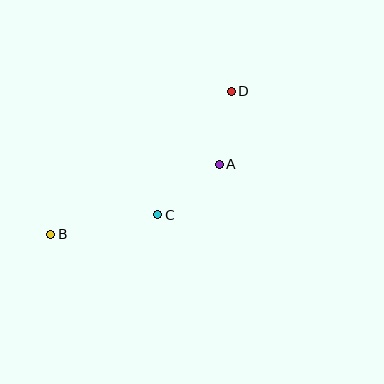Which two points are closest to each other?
Points A and D are closest to each other.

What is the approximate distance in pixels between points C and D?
The distance between C and D is approximately 144 pixels.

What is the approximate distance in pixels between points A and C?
The distance between A and C is approximately 80 pixels.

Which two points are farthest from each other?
Points B and D are farthest from each other.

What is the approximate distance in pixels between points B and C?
The distance between B and C is approximately 108 pixels.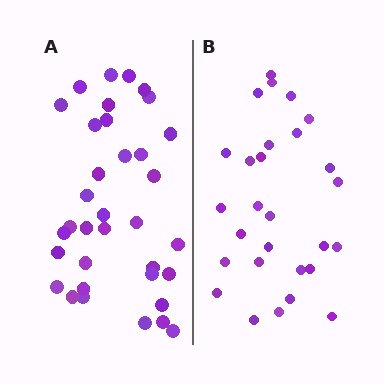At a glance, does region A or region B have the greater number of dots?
Region A (the left region) has more dots.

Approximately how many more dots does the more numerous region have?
Region A has roughly 8 or so more dots than region B.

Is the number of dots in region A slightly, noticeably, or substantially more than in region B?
Region A has noticeably more, but not dramatically so. The ratio is roughly 1.2 to 1.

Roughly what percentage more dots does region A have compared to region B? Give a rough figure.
About 25% more.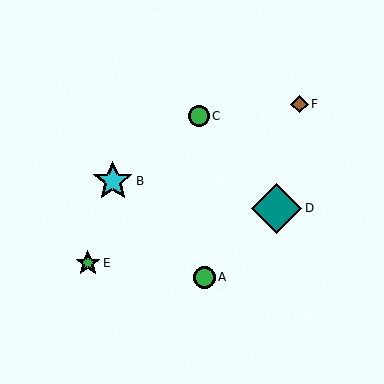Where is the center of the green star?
The center of the green star is at (88, 263).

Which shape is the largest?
The teal diamond (labeled D) is the largest.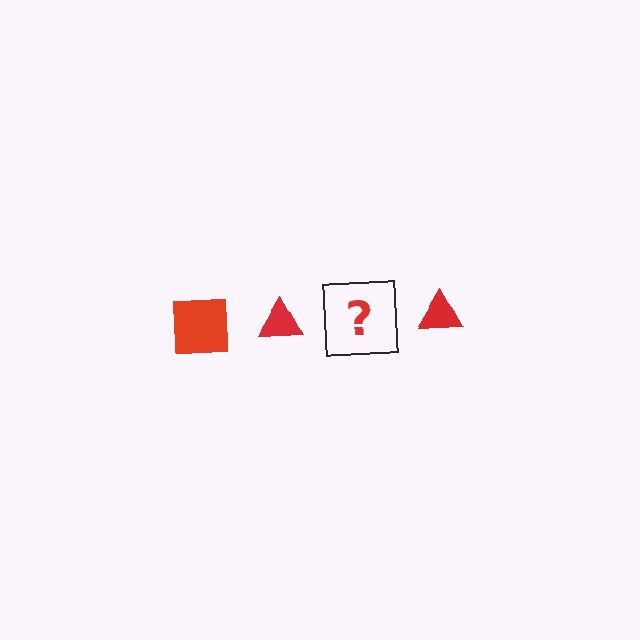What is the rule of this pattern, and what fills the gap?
The rule is that the pattern cycles through square, triangle shapes in red. The gap should be filled with a red square.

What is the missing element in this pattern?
The missing element is a red square.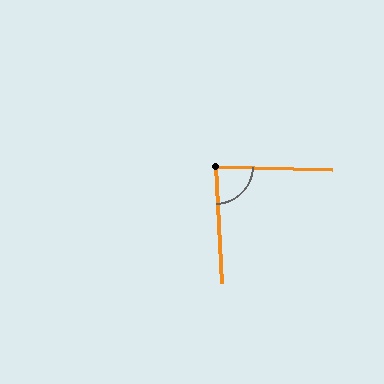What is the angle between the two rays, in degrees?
Approximately 85 degrees.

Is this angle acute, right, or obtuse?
It is approximately a right angle.